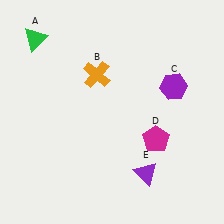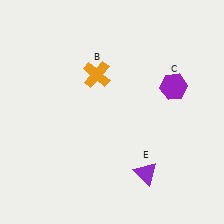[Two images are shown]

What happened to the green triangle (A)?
The green triangle (A) was removed in Image 2. It was in the top-left area of Image 1.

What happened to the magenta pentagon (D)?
The magenta pentagon (D) was removed in Image 2. It was in the bottom-right area of Image 1.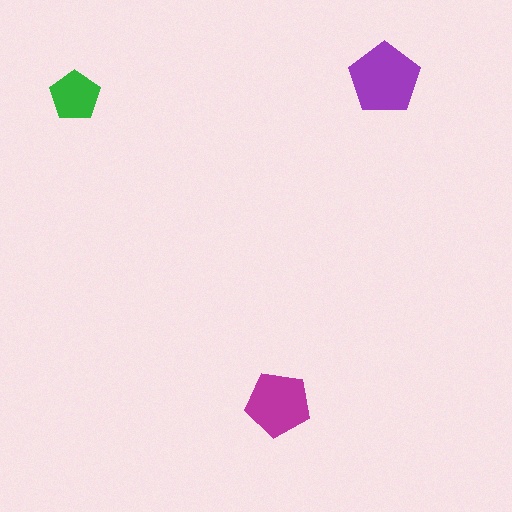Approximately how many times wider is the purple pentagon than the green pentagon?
About 1.5 times wider.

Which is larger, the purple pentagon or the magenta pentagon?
The purple one.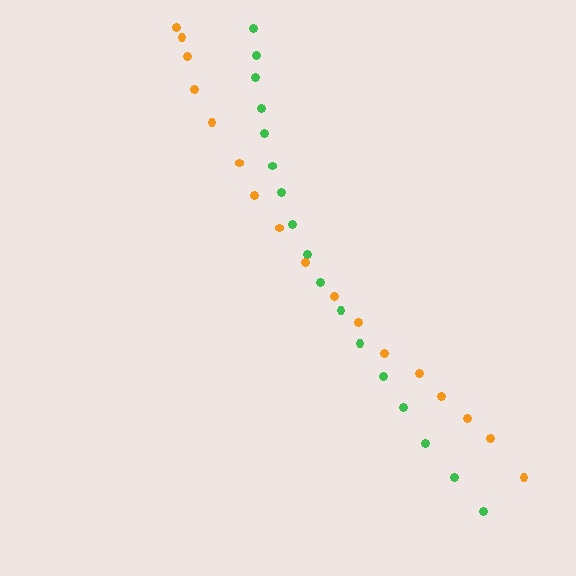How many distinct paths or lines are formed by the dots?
There are 2 distinct paths.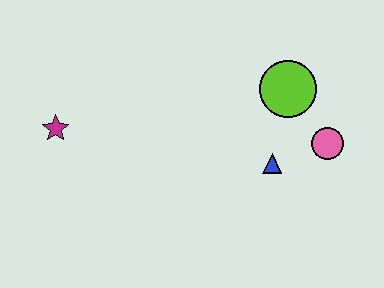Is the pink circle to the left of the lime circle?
No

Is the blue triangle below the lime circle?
Yes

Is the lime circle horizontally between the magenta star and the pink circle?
Yes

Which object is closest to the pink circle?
The blue triangle is closest to the pink circle.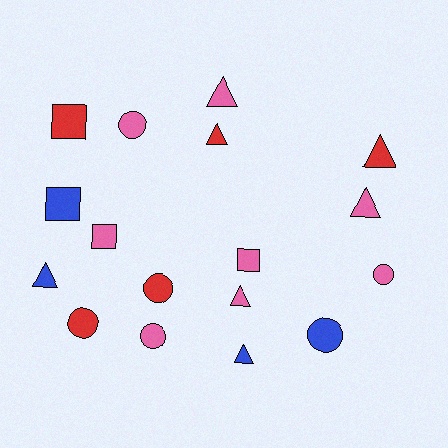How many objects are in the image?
There are 17 objects.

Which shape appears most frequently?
Triangle, with 7 objects.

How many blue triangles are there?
There are 2 blue triangles.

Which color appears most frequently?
Pink, with 8 objects.